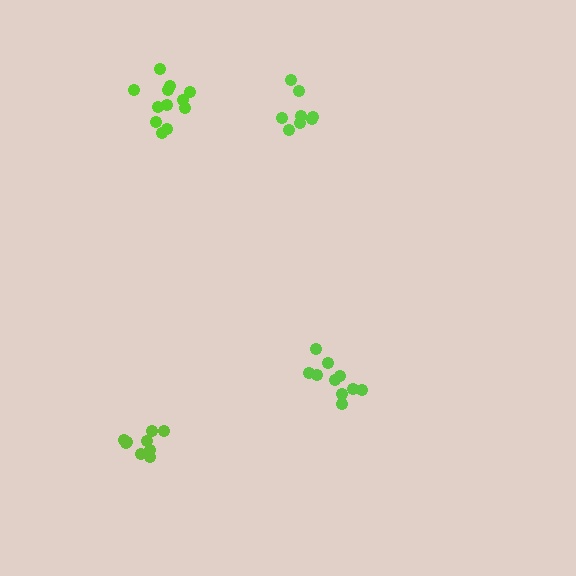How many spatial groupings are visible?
There are 4 spatial groupings.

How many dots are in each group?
Group 1: 8 dots, Group 2: 10 dots, Group 3: 9 dots, Group 4: 12 dots (39 total).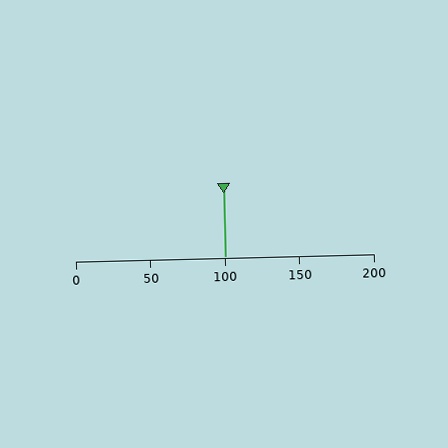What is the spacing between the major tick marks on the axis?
The major ticks are spaced 50 apart.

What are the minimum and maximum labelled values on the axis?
The axis runs from 0 to 200.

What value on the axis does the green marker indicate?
The marker indicates approximately 100.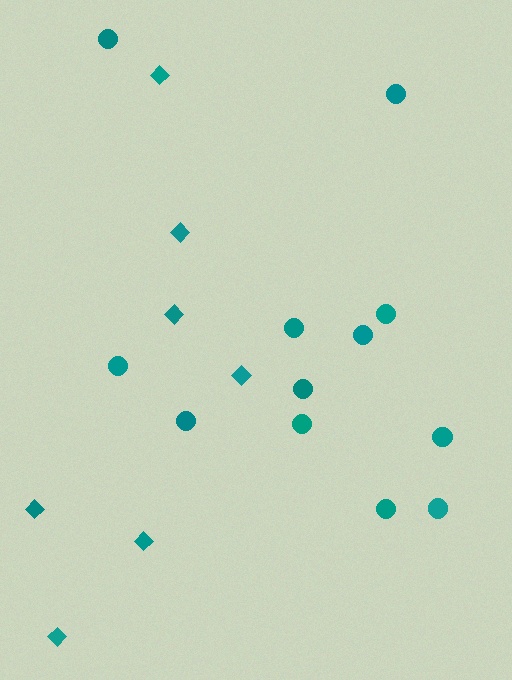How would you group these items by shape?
There are 2 groups: one group of circles (12) and one group of diamonds (7).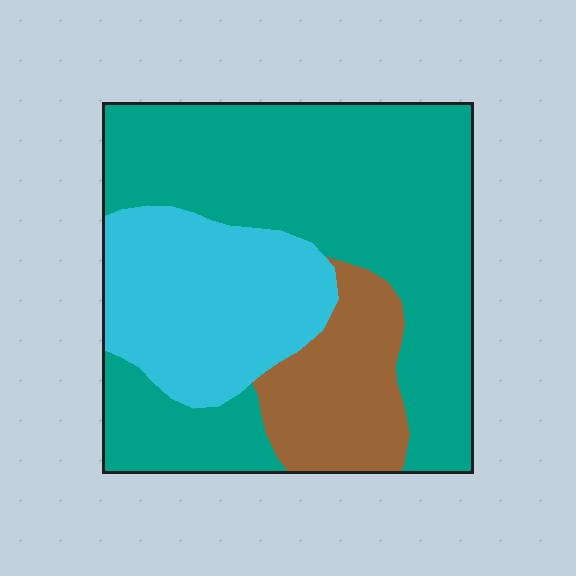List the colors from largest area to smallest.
From largest to smallest: teal, cyan, brown.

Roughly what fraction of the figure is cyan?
Cyan takes up about one quarter (1/4) of the figure.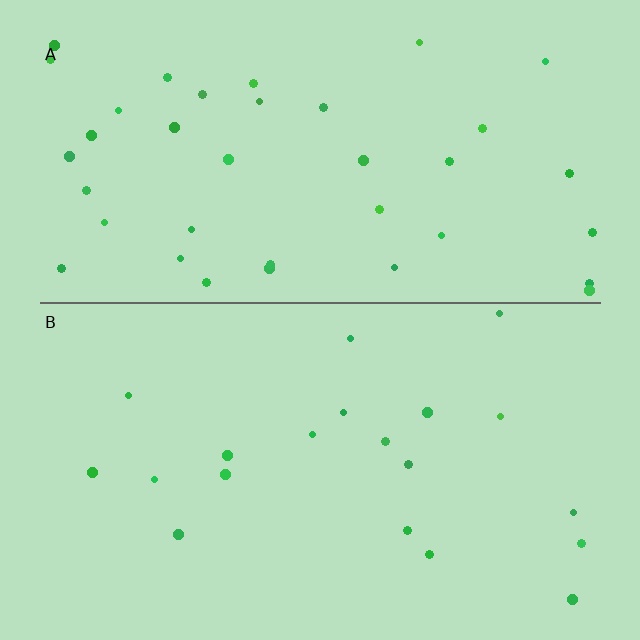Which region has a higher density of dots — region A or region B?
A (the top).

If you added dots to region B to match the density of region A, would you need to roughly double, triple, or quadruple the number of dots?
Approximately double.